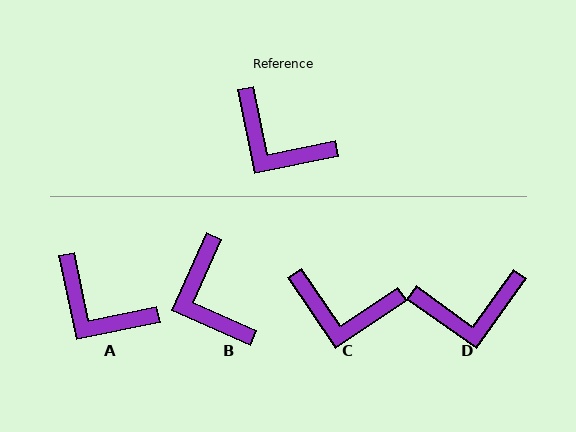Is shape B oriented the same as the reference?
No, it is off by about 35 degrees.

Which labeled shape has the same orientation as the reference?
A.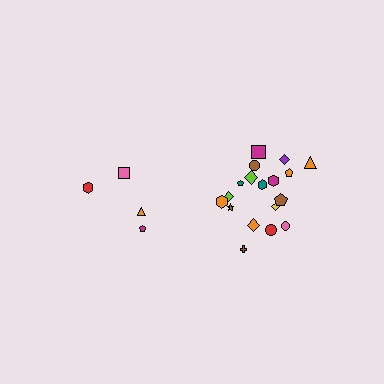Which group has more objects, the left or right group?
The right group.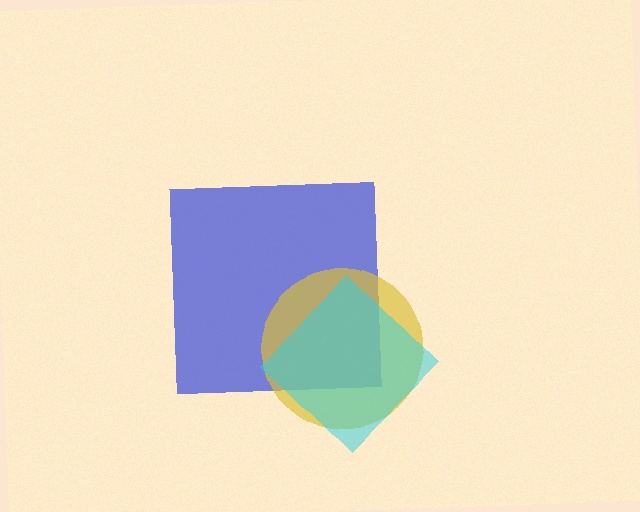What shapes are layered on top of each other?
The layered shapes are: a blue square, a yellow circle, a cyan diamond.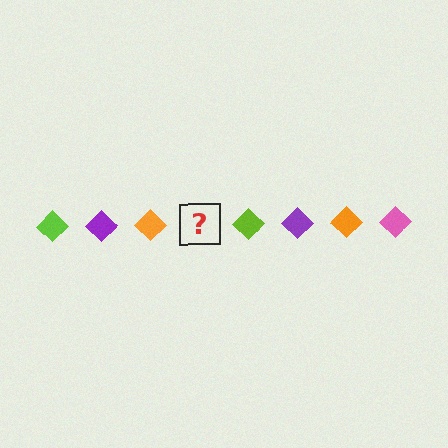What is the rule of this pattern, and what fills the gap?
The rule is that the pattern cycles through lime, purple, orange, pink diamonds. The gap should be filled with a pink diamond.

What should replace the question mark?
The question mark should be replaced with a pink diamond.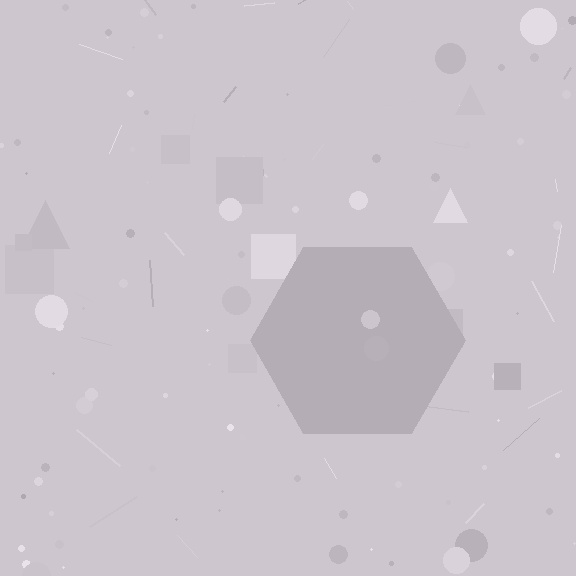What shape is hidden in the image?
A hexagon is hidden in the image.